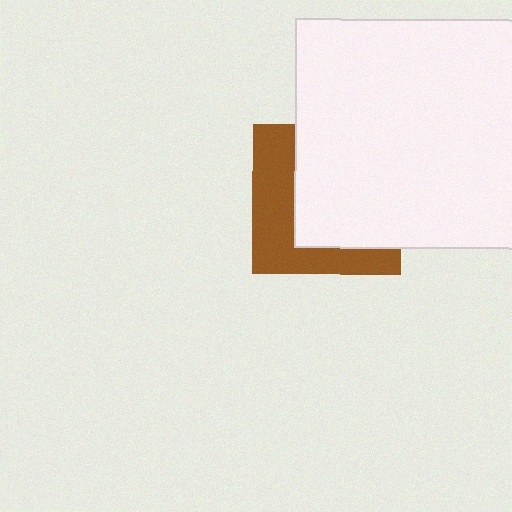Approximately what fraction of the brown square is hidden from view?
Roughly 60% of the brown square is hidden behind the white square.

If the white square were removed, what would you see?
You would see the complete brown square.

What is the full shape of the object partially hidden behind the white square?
The partially hidden object is a brown square.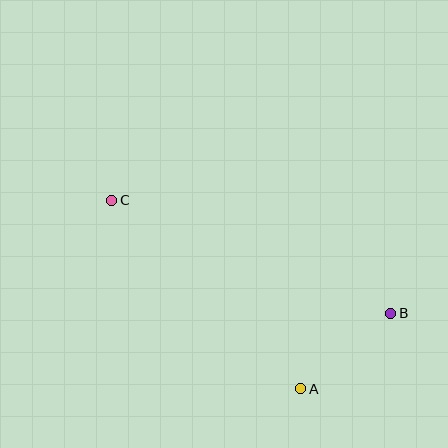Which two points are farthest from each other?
Points B and C are farthest from each other.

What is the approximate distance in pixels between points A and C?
The distance between A and C is approximately 267 pixels.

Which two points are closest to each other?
Points A and B are closest to each other.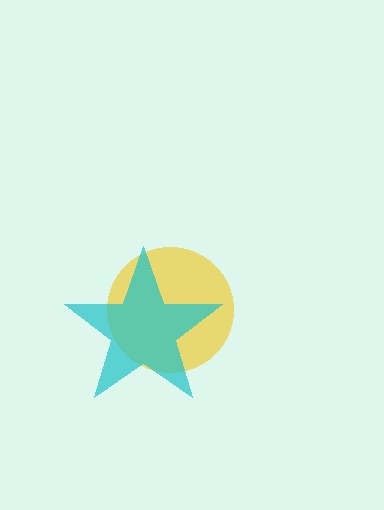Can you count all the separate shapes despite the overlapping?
Yes, there are 2 separate shapes.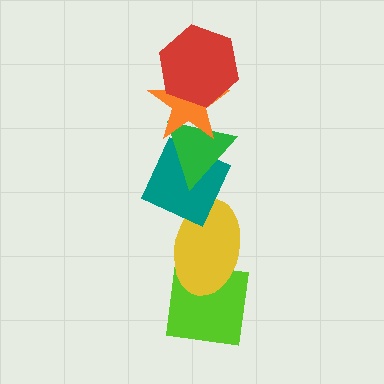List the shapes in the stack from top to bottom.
From top to bottom: the red hexagon, the orange star, the green triangle, the teal diamond, the yellow ellipse, the lime square.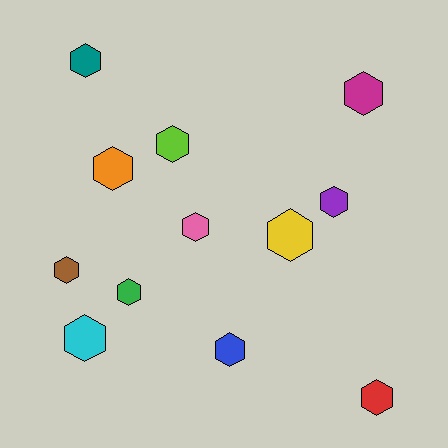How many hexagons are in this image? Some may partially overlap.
There are 12 hexagons.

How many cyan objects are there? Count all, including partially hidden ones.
There is 1 cyan object.